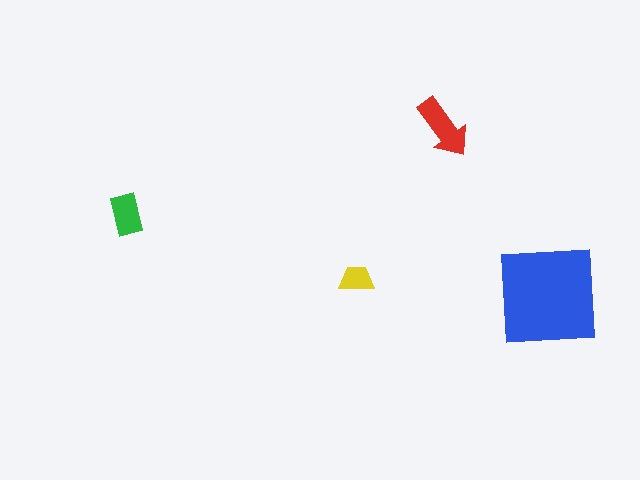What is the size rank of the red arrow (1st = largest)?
2nd.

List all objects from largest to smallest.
The blue square, the red arrow, the green rectangle, the yellow trapezoid.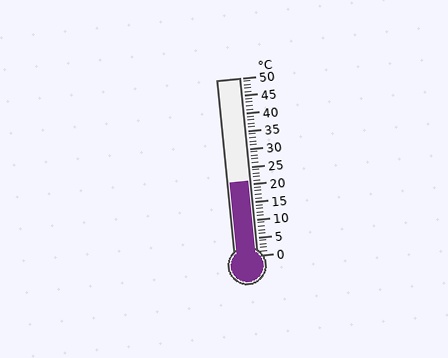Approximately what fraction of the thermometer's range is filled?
The thermometer is filled to approximately 40% of its range.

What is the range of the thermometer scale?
The thermometer scale ranges from 0°C to 50°C.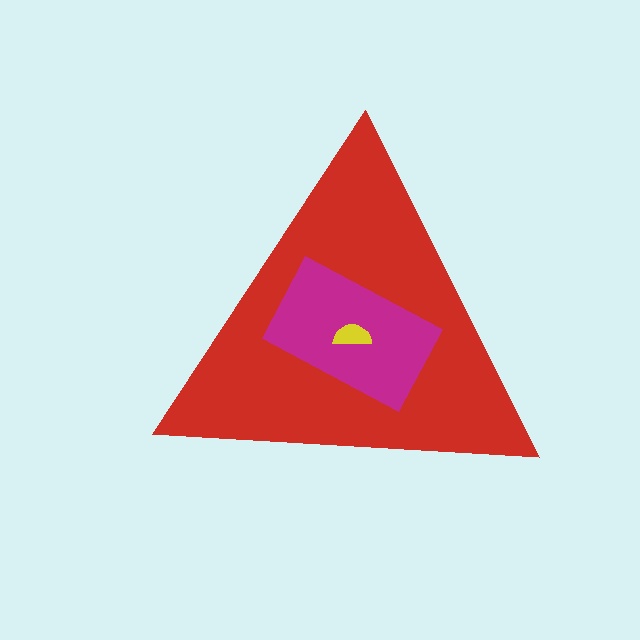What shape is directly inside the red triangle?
The magenta rectangle.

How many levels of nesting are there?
3.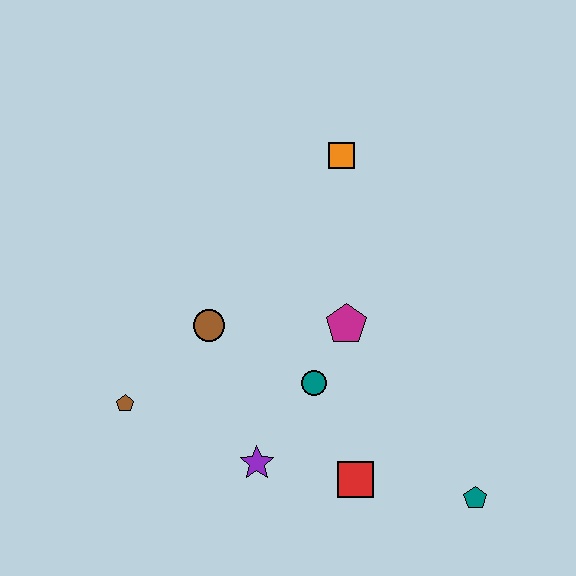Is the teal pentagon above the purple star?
No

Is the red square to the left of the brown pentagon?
No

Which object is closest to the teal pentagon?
The red square is closest to the teal pentagon.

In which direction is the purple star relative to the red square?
The purple star is to the left of the red square.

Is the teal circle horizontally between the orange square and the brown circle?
Yes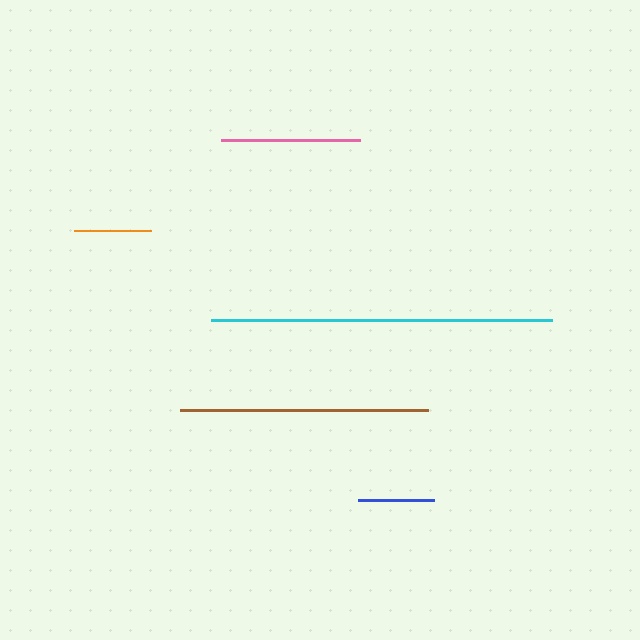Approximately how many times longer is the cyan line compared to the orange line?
The cyan line is approximately 4.5 times the length of the orange line.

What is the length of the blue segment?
The blue segment is approximately 76 pixels long.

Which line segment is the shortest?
The blue line is the shortest at approximately 76 pixels.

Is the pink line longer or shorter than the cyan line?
The cyan line is longer than the pink line.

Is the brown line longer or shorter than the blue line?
The brown line is longer than the blue line.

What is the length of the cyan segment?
The cyan segment is approximately 341 pixels long.